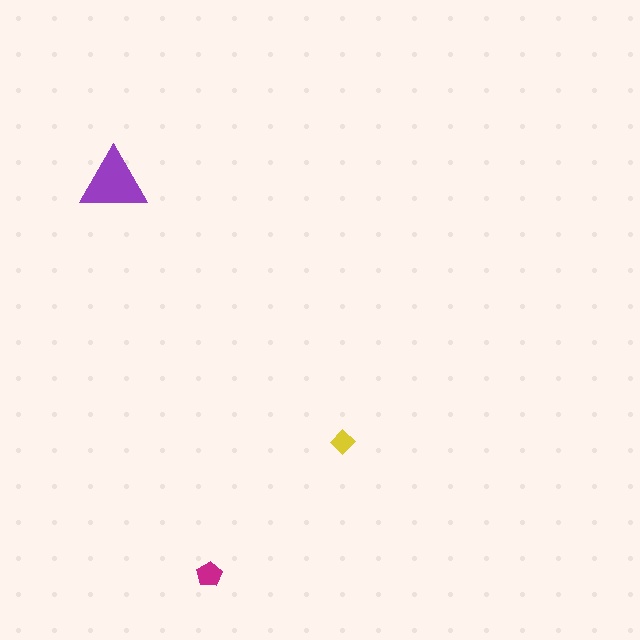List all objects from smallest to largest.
The yellow diamond, the magenta pentagon, the purple triangle.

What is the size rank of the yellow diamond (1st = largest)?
3rd.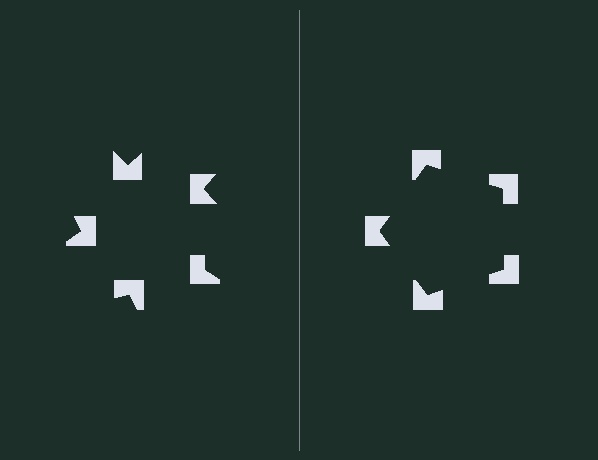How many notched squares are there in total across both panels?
10 — 5 on each side.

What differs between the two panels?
The notched squares are positioned identically on both sides; only the wedge orientations differ. On the right they align to a pentagon; on the left they are misaligned.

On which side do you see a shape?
An illusory pentagon appears on the right side. On the left side the wedge cuts are rotated, so no coherent shape forms.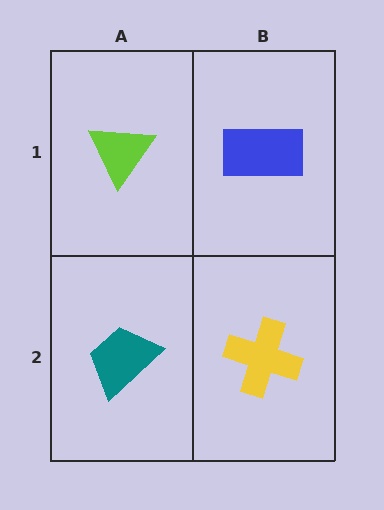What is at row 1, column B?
A blue rectangle.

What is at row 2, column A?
A teal trapezoid.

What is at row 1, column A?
A lime triangle.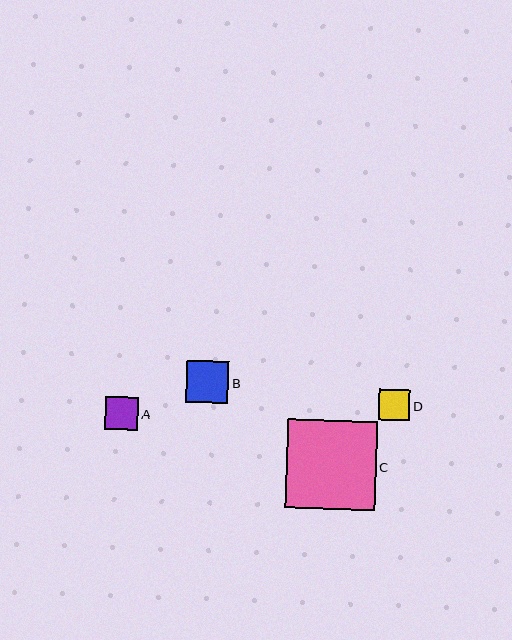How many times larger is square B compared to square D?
Square B is approximately 1.4 times the size of square D.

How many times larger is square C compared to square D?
Square C is approximately 2.9 times the size of square D.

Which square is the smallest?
Square D is the smallest with a size of approximately 31 pixels.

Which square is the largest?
Square C is the largest with a size of approximately 89 pixels.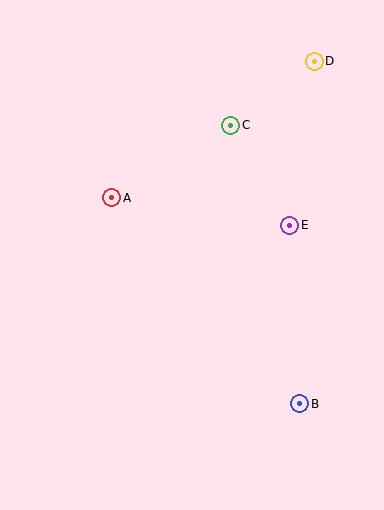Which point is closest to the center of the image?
Point A at (112, 198) is closest to the center.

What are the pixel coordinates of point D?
Point D is at (314, 61).